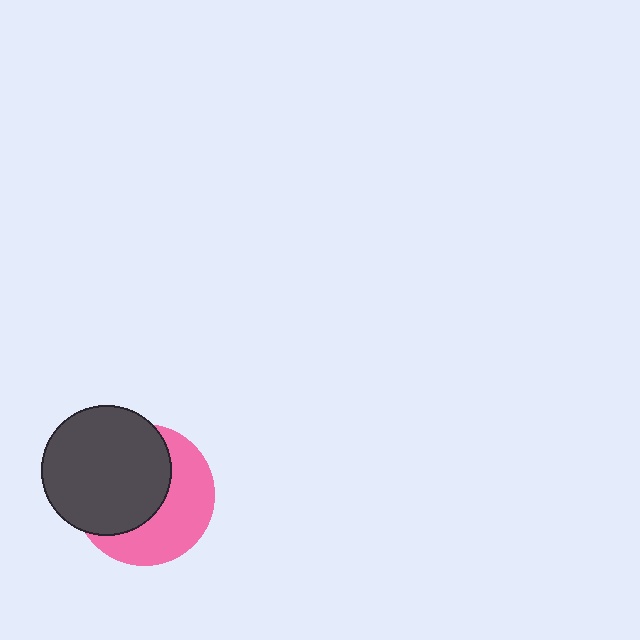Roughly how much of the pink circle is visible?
About half of it is visible (roughly 46%).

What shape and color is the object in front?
The object in front is a dark gray circle.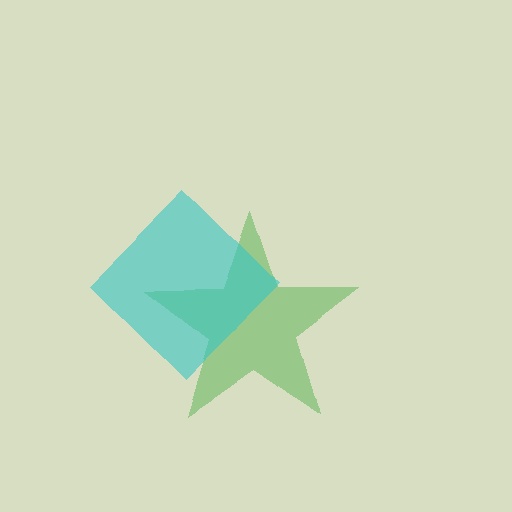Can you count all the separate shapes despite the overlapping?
Yes, there are 2 separate shapes.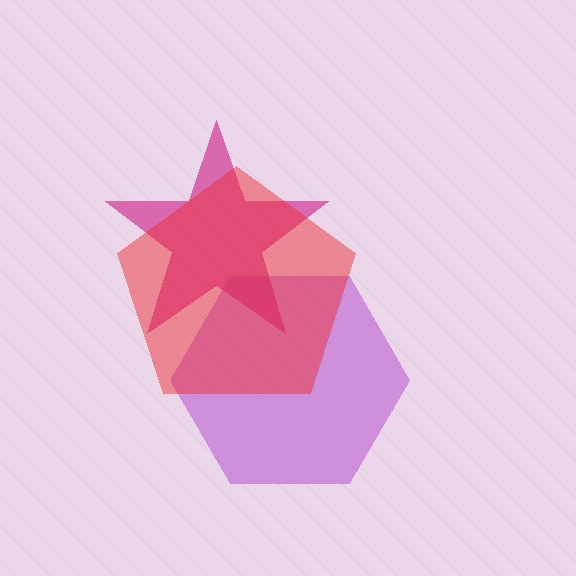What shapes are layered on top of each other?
The layered shapes are: a purple hexagon, a magenta star, a red pentagon.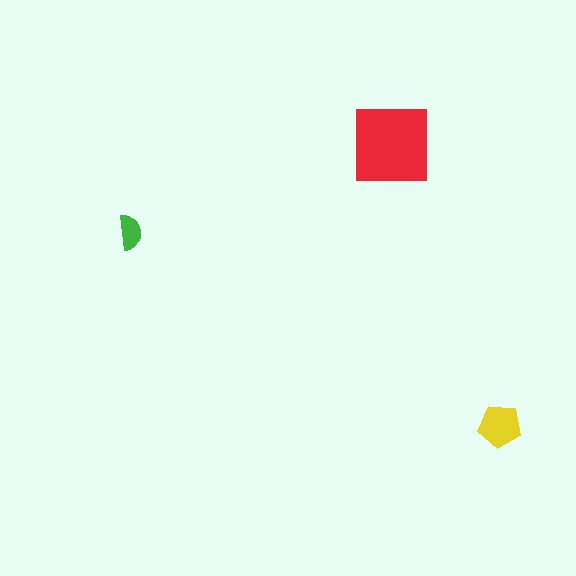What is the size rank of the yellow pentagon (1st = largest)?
2nd.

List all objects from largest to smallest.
The red square, the yellow pentagon, the green semicircle.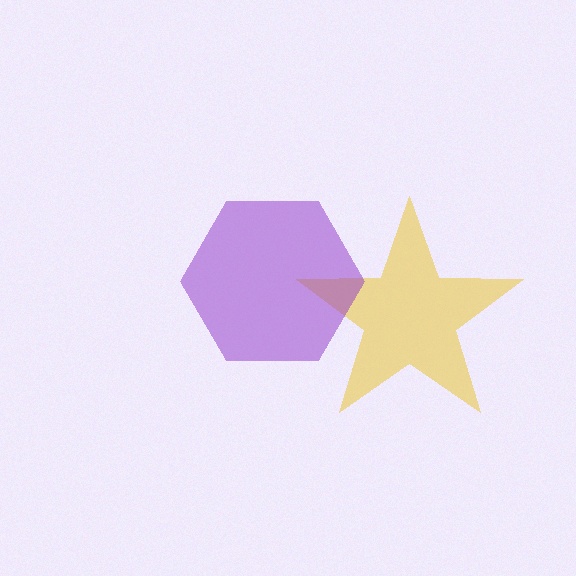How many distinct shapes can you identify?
There are 2 distinct shapes: a yellow star, a purple hexagon.